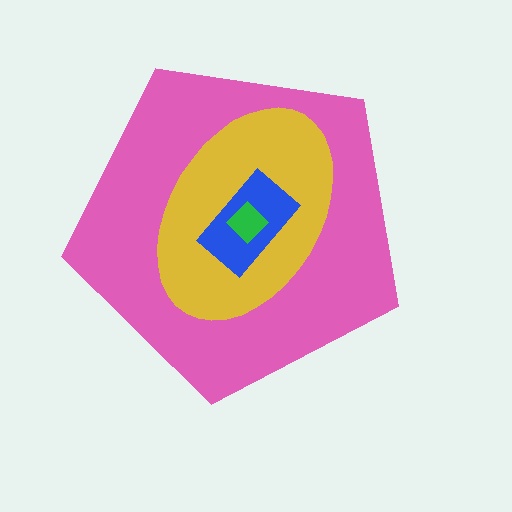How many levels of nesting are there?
4.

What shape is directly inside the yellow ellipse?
The blue rectangle.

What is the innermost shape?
The green diamond.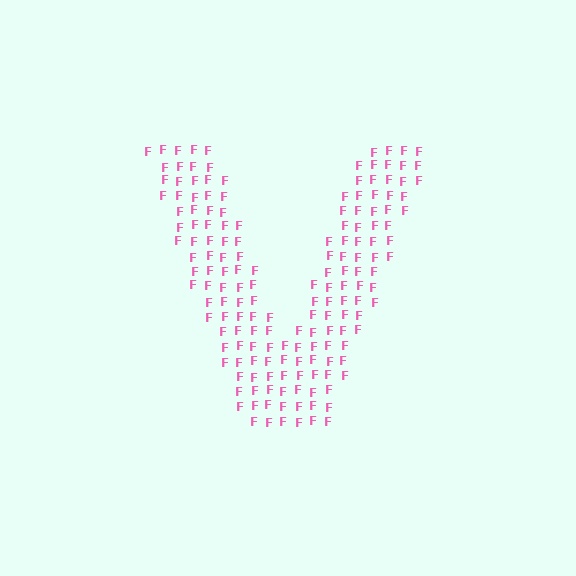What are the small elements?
The small elements are letter F's.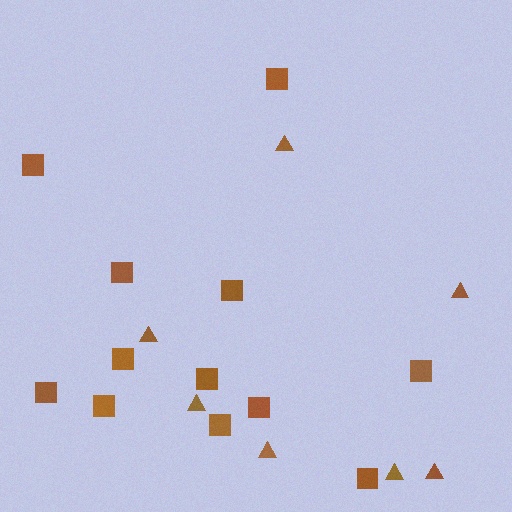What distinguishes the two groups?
There are 2 groups: one group of squares (12) and one group of triangles (7).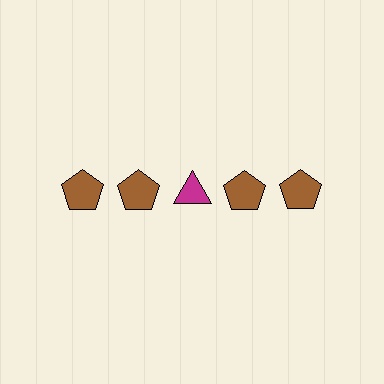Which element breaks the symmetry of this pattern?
The magenta triangle in the top row, center column breaks the symmetry. All other shapes are brown pentagons.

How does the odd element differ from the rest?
It differs in both color (magenta instead of brown) and shape (triangle instead of pentagon).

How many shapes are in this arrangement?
There are 5 shapes arranged in a grid pattern.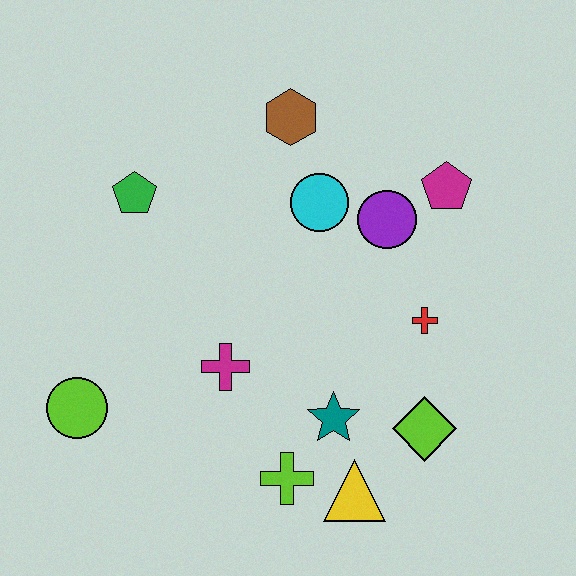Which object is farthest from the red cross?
The lime circle is farthest from the red cross.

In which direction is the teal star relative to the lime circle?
The teal star is to the right of the lime circle.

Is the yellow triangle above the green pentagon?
No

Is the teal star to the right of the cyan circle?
Yes